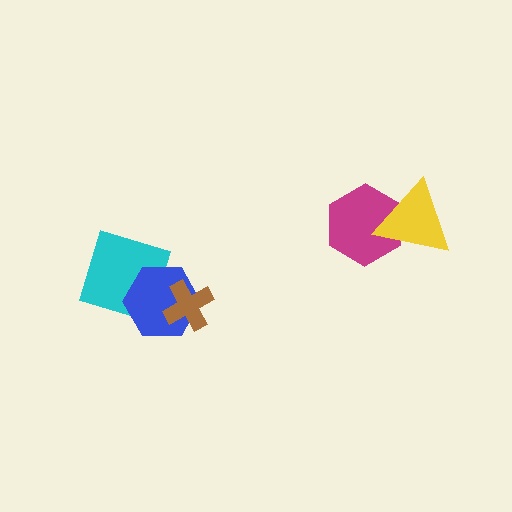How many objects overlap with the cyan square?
1 object overlaps with the cyan square.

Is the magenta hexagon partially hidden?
Yes, it is partially covered by another shape.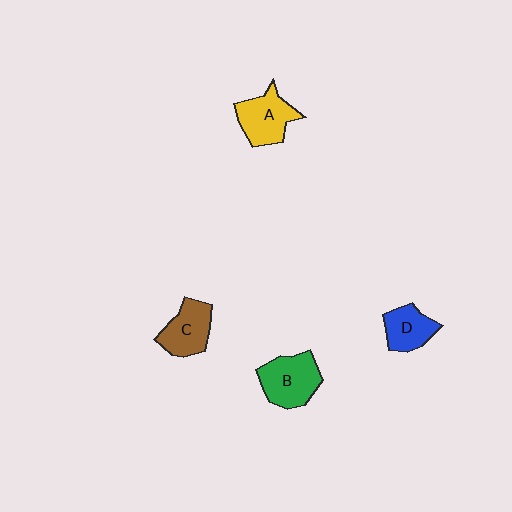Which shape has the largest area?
Shape B (green).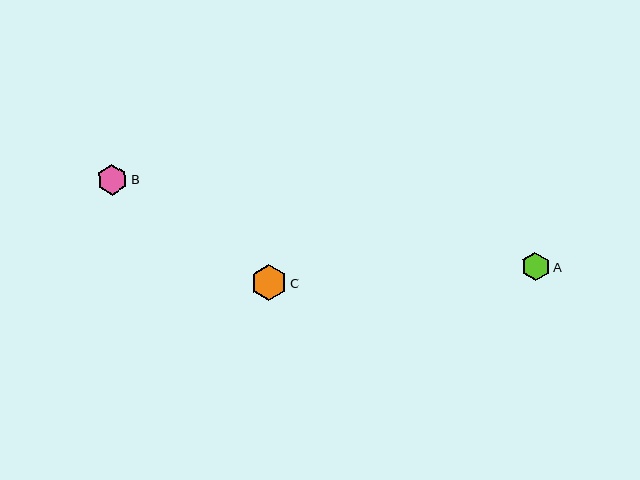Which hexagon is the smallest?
Hexagon A is the smallest with a size of approximately 28 pixels.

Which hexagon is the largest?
Hexagon C is the largest with a size of approximately 36 pixels.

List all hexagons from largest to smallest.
From largest to smallest: C, B, A.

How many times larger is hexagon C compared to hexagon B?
Hexagon C is approximately 1.2 times the size of hexagon B.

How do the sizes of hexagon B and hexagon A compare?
Hexagon B and hexagon A are approximately the same size.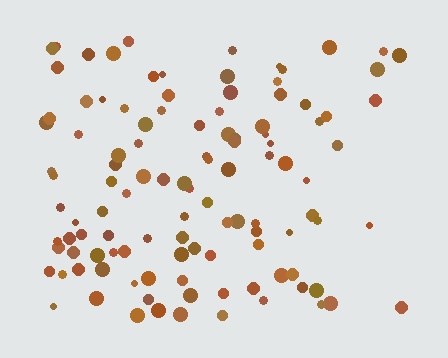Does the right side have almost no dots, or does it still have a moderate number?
Still a moderate number, just noticeably fewer than the left.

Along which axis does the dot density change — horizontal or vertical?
Horizontal.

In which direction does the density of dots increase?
From right to left, with the left side densest.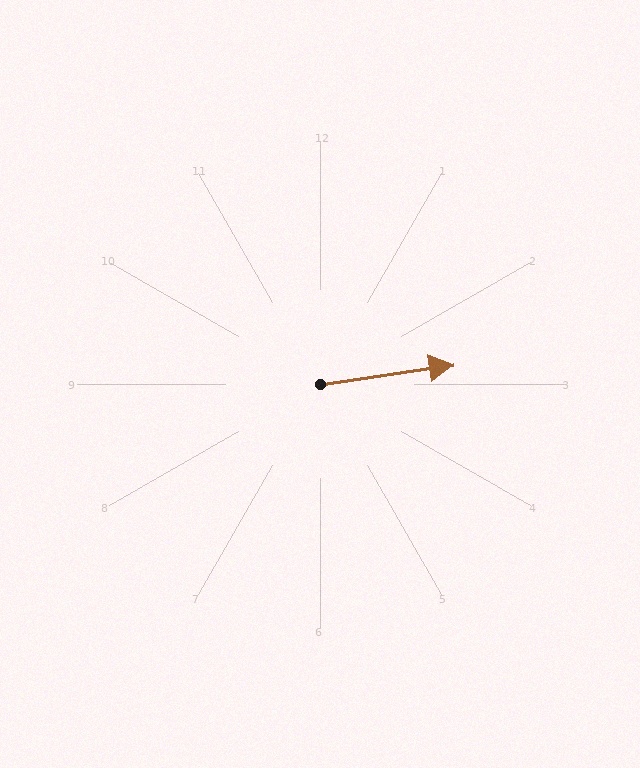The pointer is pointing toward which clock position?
Roughly 3 o'clock.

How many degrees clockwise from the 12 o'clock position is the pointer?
Approximately 82 degrees.